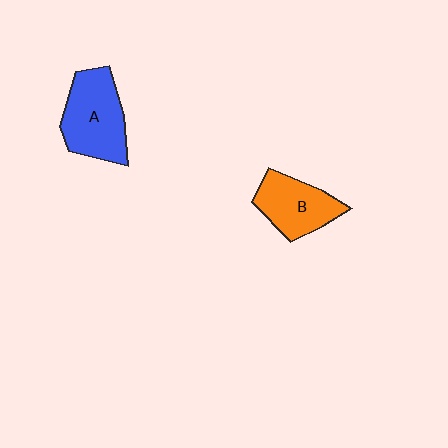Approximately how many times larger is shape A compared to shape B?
Approximately 1.3 times.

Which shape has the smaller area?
Shape B (orange).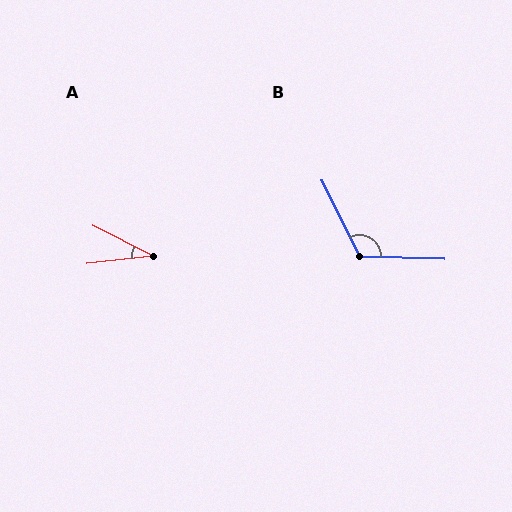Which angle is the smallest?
A, at approximately 33 degrees.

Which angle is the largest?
B, at approximately 118 degrees.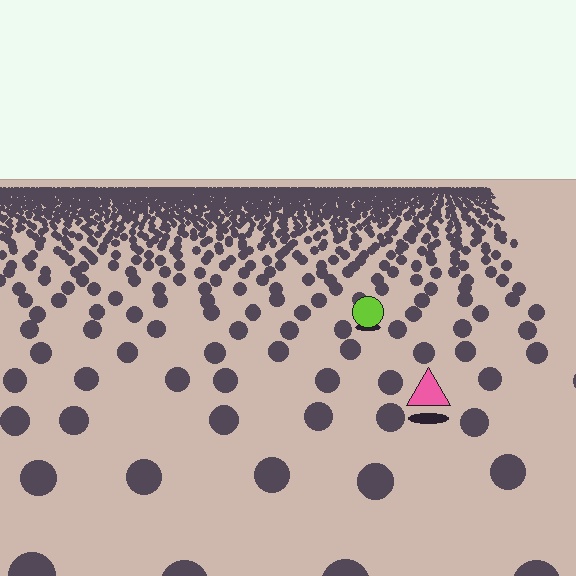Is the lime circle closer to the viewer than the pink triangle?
No. The pink triangle is closer — you can tell from the texture gradient: the ground texture is coarser near it.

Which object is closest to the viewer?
The pink triangle is closest. The texture marks near it are larger and more spread out.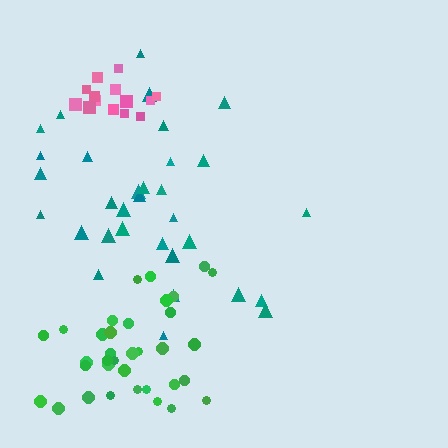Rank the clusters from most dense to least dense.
pink, green, teal.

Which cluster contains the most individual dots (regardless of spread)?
Green (35).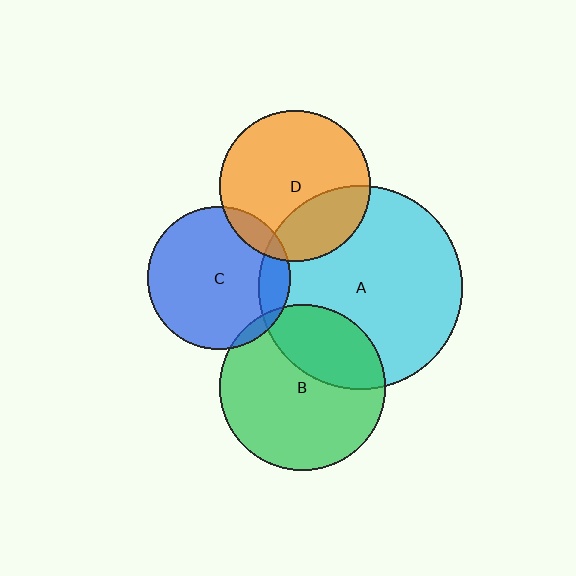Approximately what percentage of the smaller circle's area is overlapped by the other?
Approximately 30%.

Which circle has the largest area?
Circle A (cyan).